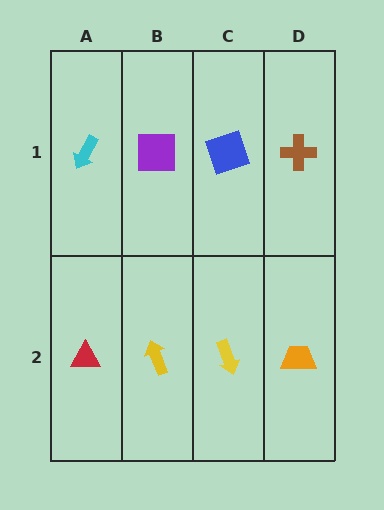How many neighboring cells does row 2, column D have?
2.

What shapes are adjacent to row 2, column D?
A brown cross (row 1, column D), a yellow arrow (row 2, column C).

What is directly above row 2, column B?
A purple square.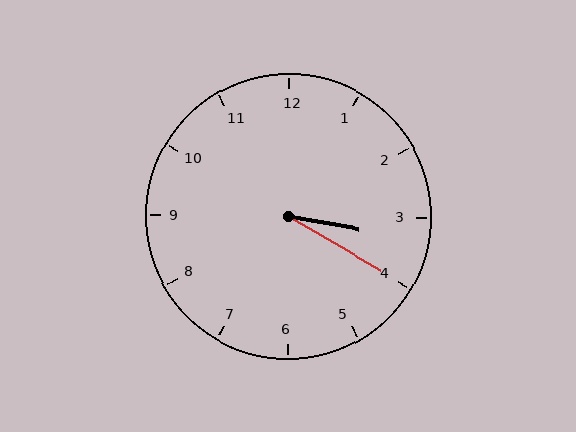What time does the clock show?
3:20.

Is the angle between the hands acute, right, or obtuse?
It is acute.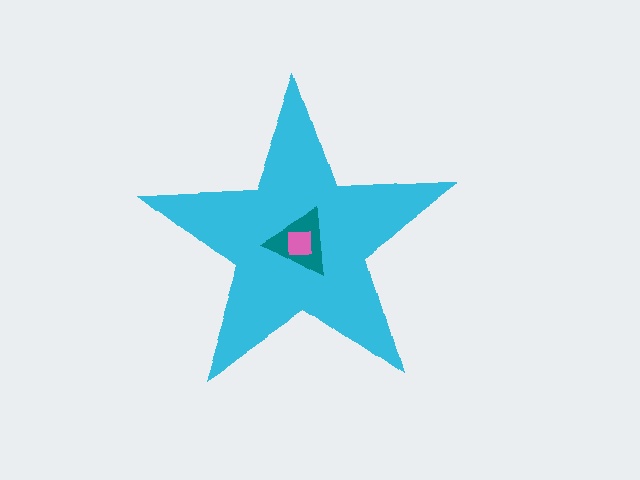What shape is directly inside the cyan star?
The teal triangle.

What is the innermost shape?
The pink square.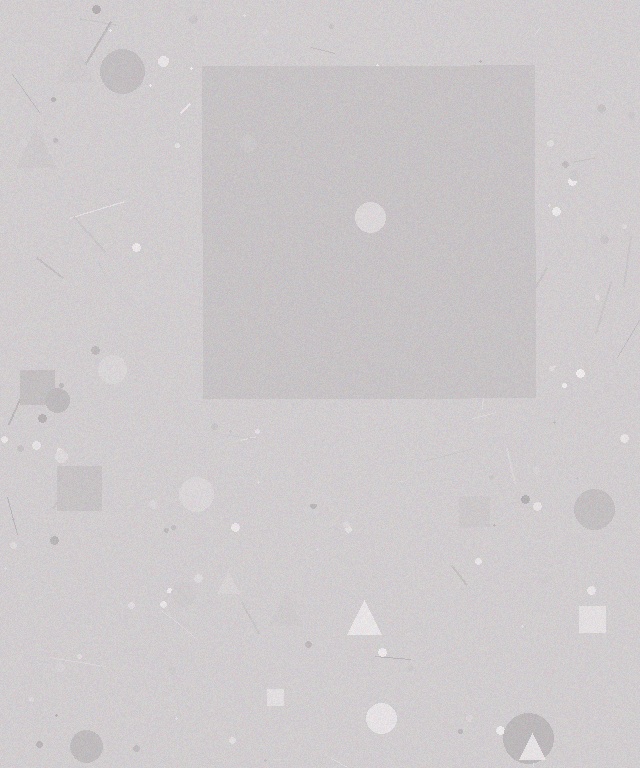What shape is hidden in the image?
A square is hidden in the image.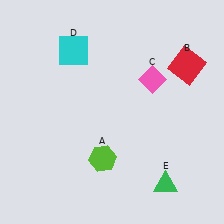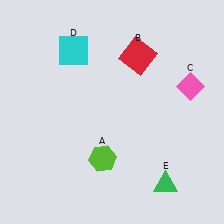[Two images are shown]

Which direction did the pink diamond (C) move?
The pink diamond (C) moved right.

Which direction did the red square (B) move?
The red square (B) moved left.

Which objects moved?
The objects that moved are: the red square (B), the pink diamond (C).